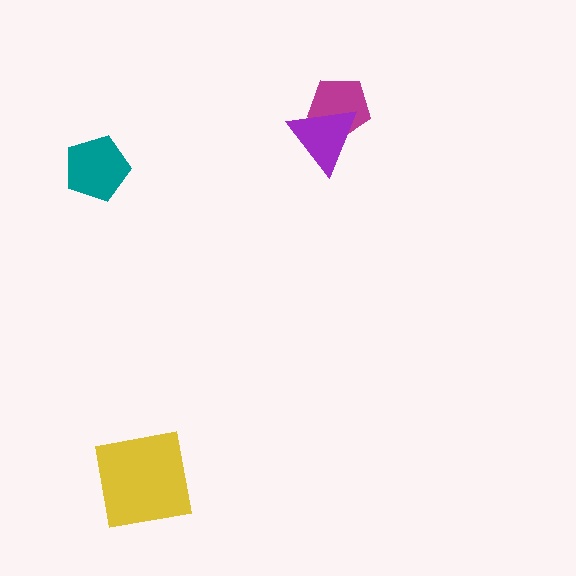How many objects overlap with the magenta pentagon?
1 object overlaps with the magenta pentagon.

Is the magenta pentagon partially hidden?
Yes, it is partially covered by another shape.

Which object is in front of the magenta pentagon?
The purple triangle is in front of the magenta pentagon.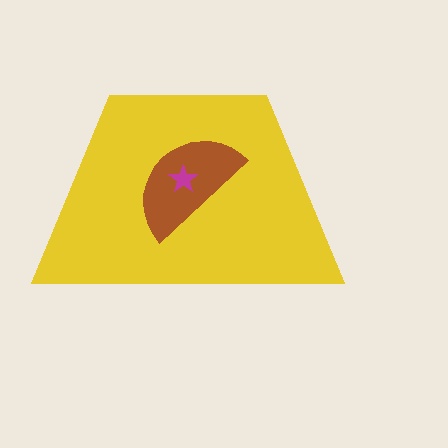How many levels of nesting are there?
3.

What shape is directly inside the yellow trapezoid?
The brown semicircle.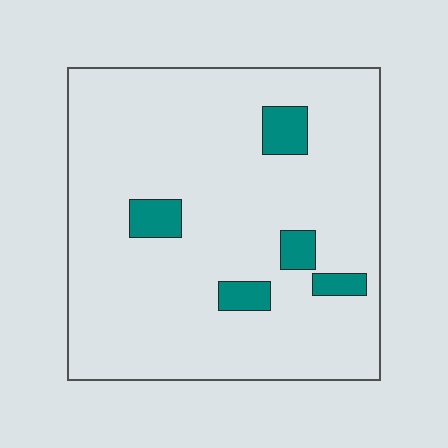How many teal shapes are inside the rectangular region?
5.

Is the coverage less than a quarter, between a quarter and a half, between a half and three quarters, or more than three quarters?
Less than a quarter.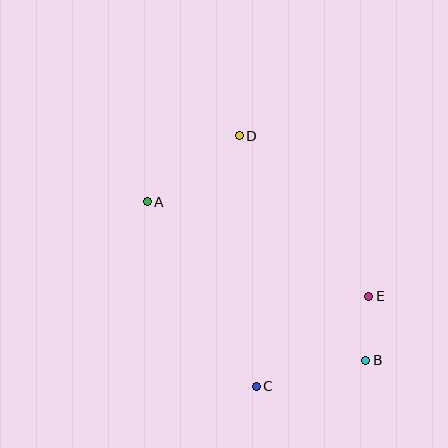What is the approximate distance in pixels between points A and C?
The distance between A and C is approximately 214 pixels.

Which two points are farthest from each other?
Points A and B are farthest from each other.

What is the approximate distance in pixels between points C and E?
The distance between C and E is approximately 144 pixels.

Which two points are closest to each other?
Points B and E are closest to each other.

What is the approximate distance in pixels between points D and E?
The distance between D and E is approximately 206 pixels.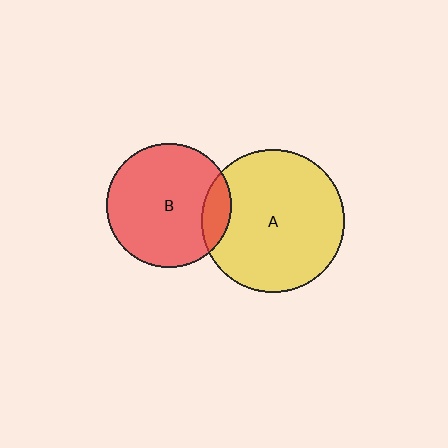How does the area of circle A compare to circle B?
Approximately 1.3 times.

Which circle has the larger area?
Circle A (yellow).